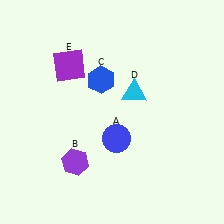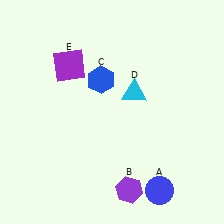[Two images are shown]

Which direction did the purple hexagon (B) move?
The purple hexagon (B) moved right.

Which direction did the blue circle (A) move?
The blue circle (A) moved down.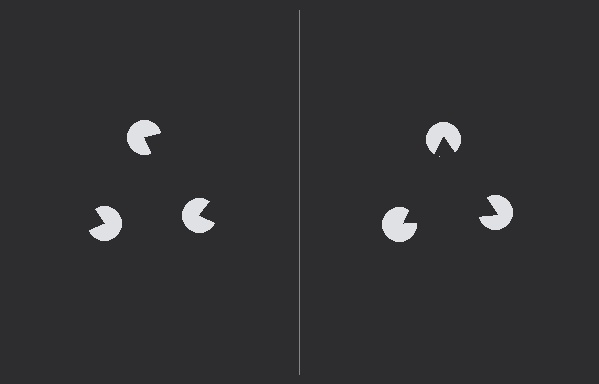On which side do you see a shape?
An illusory triangle appears on the right side. On the left side the wedge cuts are rotated, so no coherent shape forms.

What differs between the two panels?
The pac-man discs are positioned identically on both sides; only the wedge orientations differ. On the right they align to a triangle; on the left they are misaligned.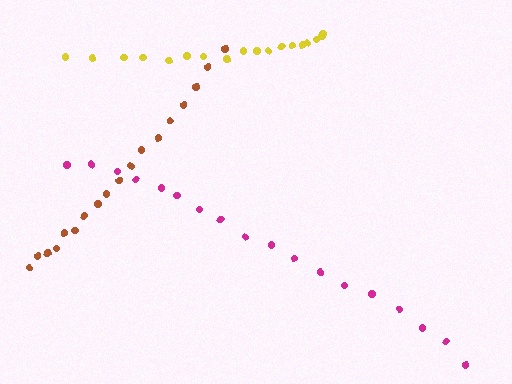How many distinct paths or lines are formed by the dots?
There are 3 distinct paths.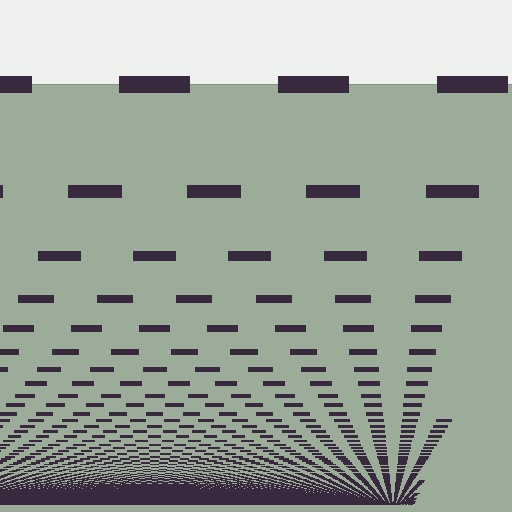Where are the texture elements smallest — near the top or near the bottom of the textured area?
Near the bottom.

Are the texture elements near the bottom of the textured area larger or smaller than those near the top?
Smaller. The gradient is inverted — elements near the bottom are smaller and denser.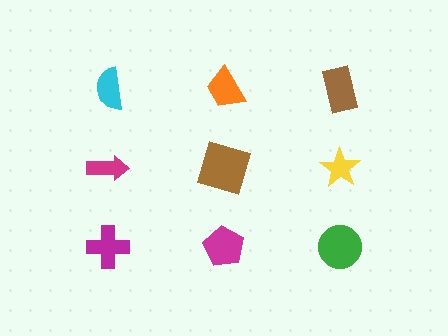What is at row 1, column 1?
A cyan semicircle.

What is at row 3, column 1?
A magenta cross.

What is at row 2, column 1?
A magenta arrow.